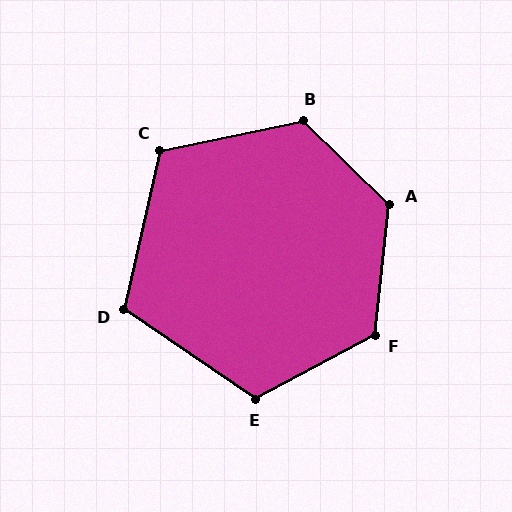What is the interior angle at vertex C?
Approximately 114 degrees (obtuse).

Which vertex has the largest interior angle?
A, at approximately 128 degrees.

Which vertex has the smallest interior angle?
D, at approximately 111 degrees.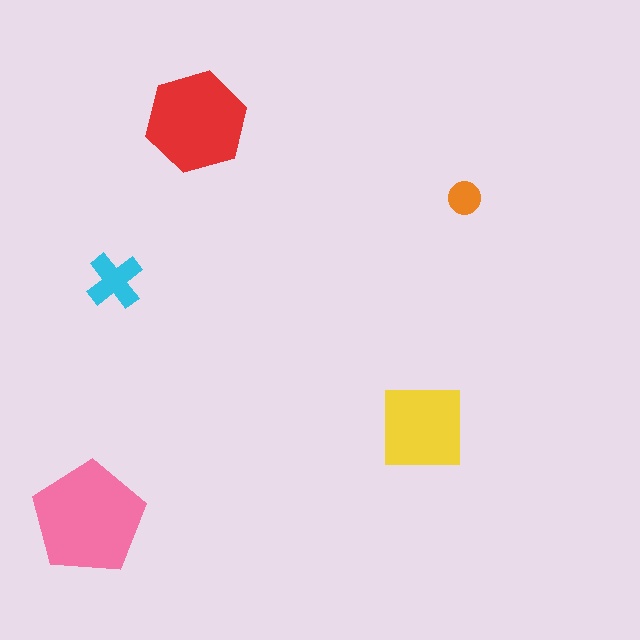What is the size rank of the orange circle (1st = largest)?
5th.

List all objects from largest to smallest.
The pink pentagon, the red hexagon, the yellow square, the cyan cross, the orange circle.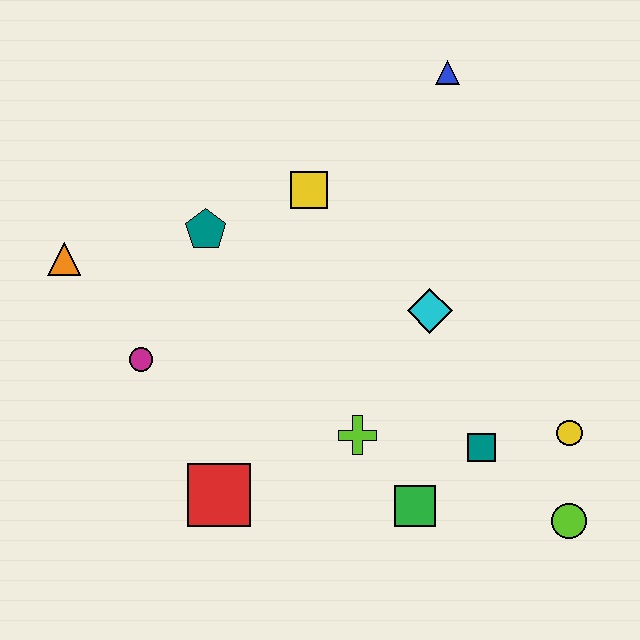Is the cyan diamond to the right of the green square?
Yes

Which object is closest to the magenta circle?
The orange triangle is closest to the magenta circle.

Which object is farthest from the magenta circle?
The lime circle is farthest from the magenta circle.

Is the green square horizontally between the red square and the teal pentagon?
No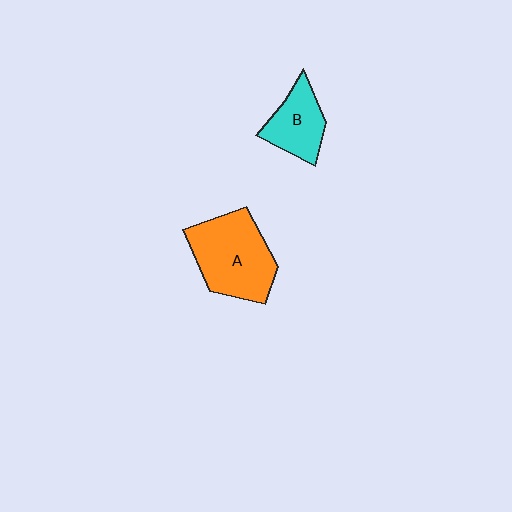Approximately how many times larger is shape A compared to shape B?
Approximately 1.7 times.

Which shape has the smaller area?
Shape B (cyan).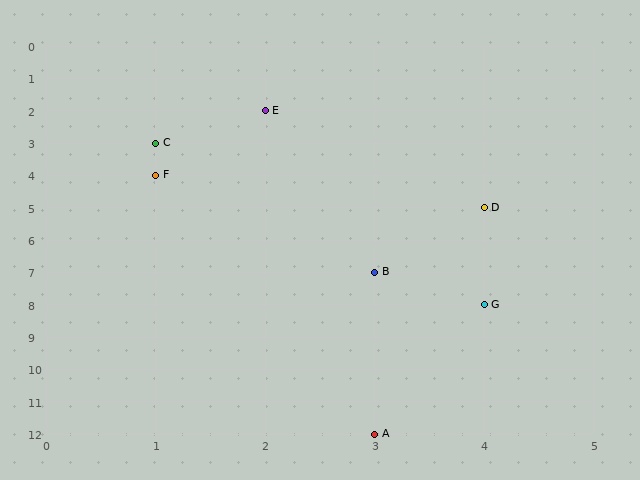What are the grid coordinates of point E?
Point E is at grid coordinates (2, 2).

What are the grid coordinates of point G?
Point G is at grid coordinates (4, 8).